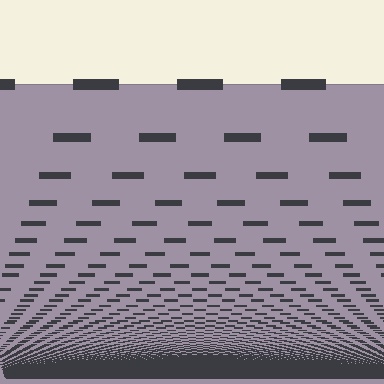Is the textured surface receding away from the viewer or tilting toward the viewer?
The surface appears to tilt toward the viewer. Texture elements get larger and sparser toward the top.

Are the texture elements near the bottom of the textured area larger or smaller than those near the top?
Smaller. The gradient is inverted — elements near the bottom are smaller and denser.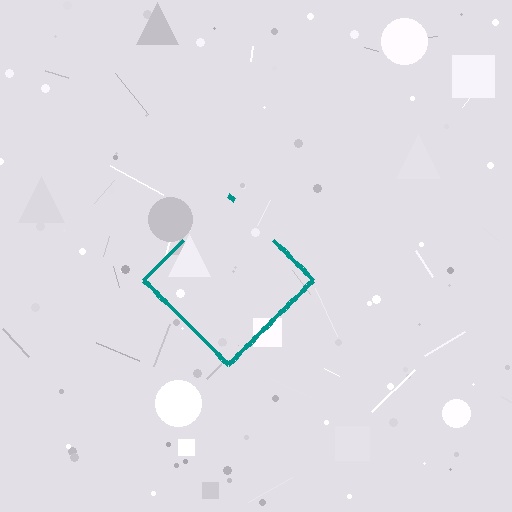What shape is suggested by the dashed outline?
The dashed outline suggests a diamond.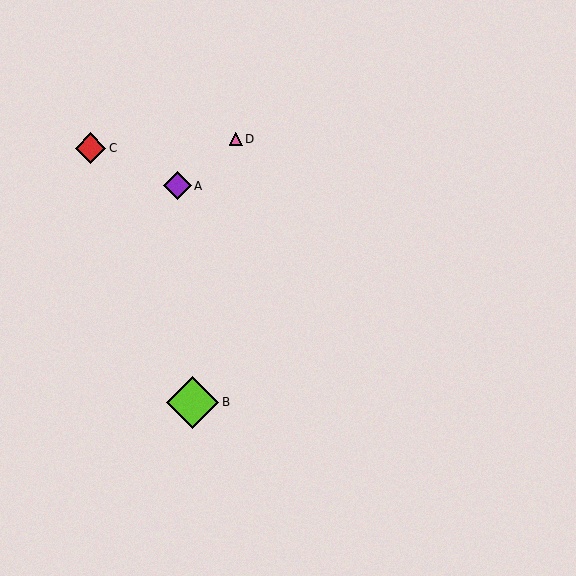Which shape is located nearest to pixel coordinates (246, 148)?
The pink triangle (labeled D) at (236, 139) is nearest to that location.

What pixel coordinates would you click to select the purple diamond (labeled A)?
Click at (177, 186) to select the purple diamond A.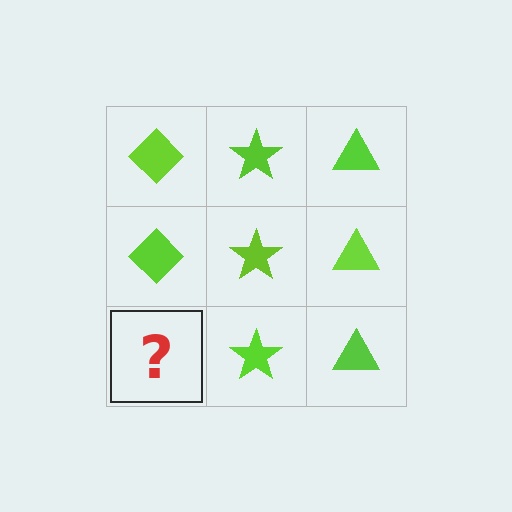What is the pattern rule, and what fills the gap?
The rule is that each column has a consistent shape. The gap should be filled with a lime diamond.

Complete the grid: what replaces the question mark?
The question mark should be replaced with a lime diamond.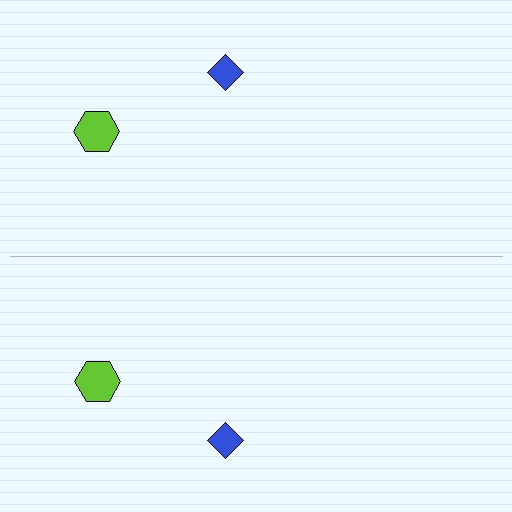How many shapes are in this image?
There are 4 shapes in this image.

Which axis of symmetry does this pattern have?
The pattern has a horizontal axis of symmetry running through the center of the image.